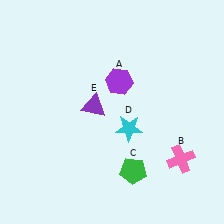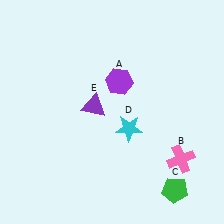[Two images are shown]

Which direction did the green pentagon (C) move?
The green pentagon (C) moved right.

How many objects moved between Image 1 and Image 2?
1 object moved between the two images.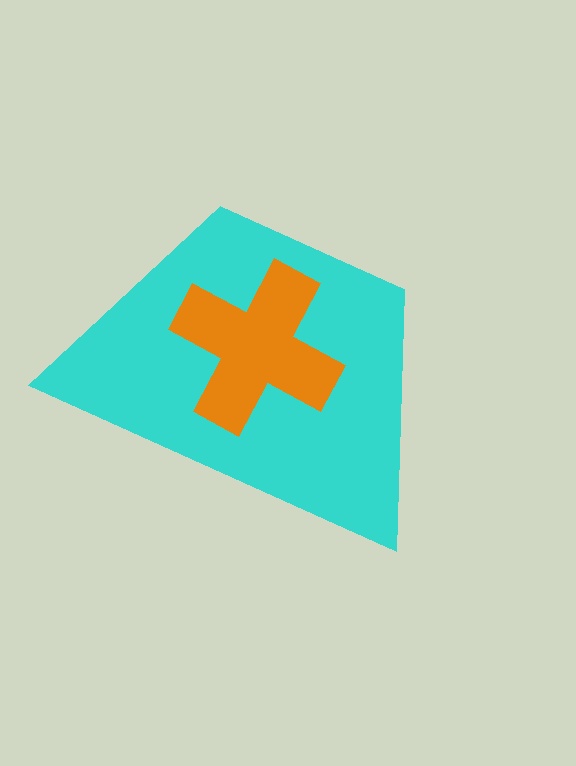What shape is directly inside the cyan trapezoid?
The orange cross.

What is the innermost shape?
The orange cross.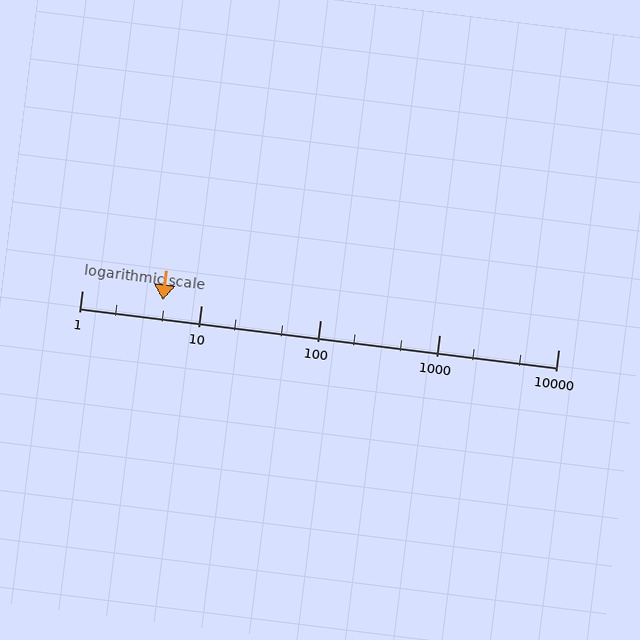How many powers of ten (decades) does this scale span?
The scale spans 4 decades, from 1 to 10000.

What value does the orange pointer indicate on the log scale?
The pointer indicates approximately 4.8.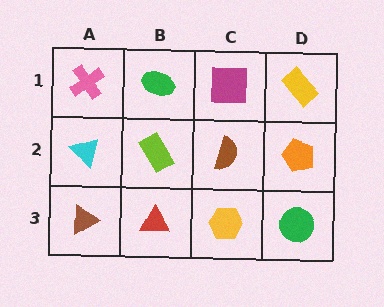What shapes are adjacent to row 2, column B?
A green ellipse (row 1, column B), a red triangle (row 3, column B), a cyan triangle (row 2, column A), a brown semicircle (row 2, column C).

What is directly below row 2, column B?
A red triangle.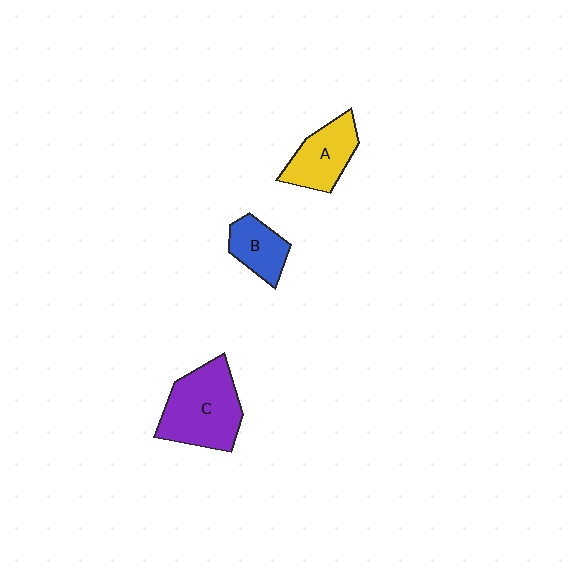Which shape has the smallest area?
Shape B (blue).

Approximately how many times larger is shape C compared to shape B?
Approximately 2.0 times.